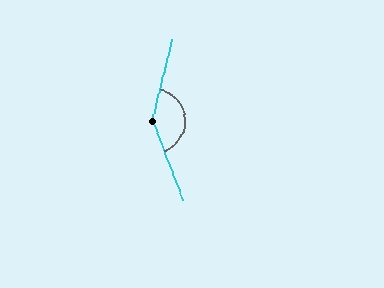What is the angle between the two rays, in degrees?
Approximately 146 degrees.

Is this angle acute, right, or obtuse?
It is obtuse.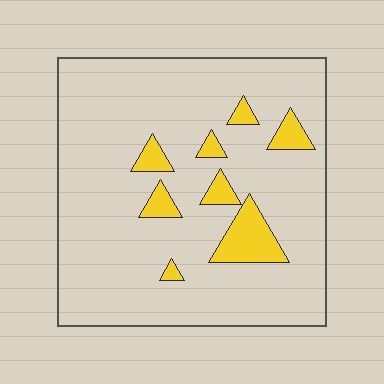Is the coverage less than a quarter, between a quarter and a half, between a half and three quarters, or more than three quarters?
Less than a quarter.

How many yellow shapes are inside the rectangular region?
8.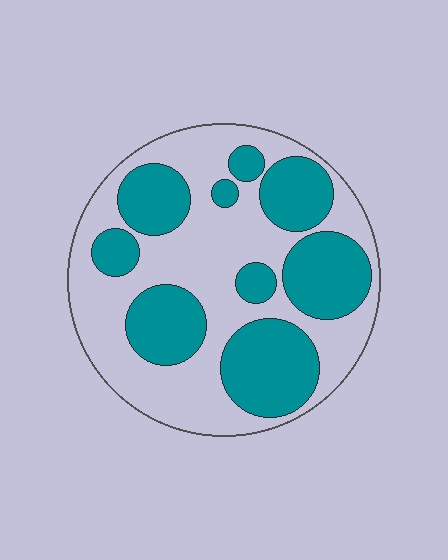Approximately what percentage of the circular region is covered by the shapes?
Approximately 45%.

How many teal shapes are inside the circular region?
9.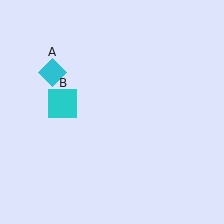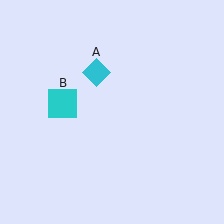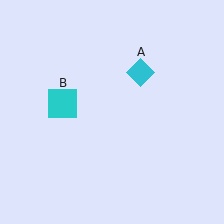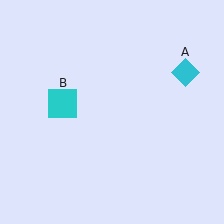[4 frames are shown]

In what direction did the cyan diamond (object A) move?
The cyan diamond (object A) moved right.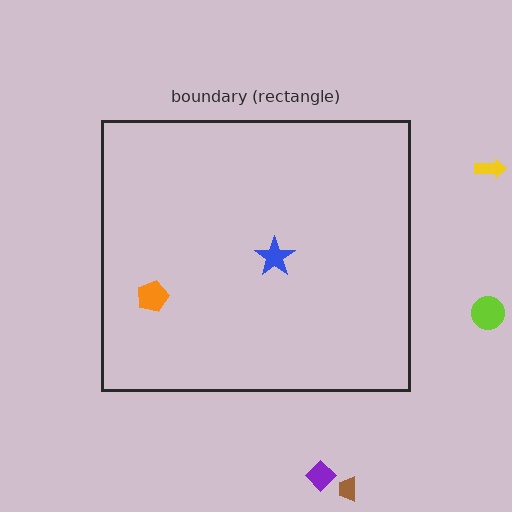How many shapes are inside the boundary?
2 inside, 4 outside.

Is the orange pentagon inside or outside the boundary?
Inside.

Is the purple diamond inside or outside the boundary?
Outside.